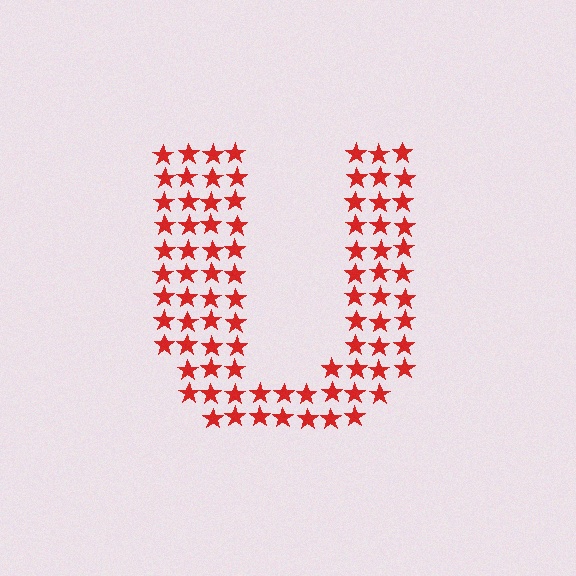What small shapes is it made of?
It is made of small stars.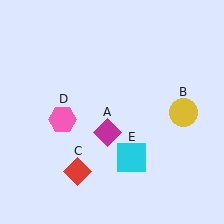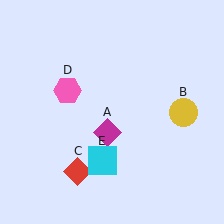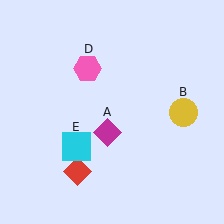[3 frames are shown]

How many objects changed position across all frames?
2 objects changed position: pink hexagon (object D), cyan square (object E).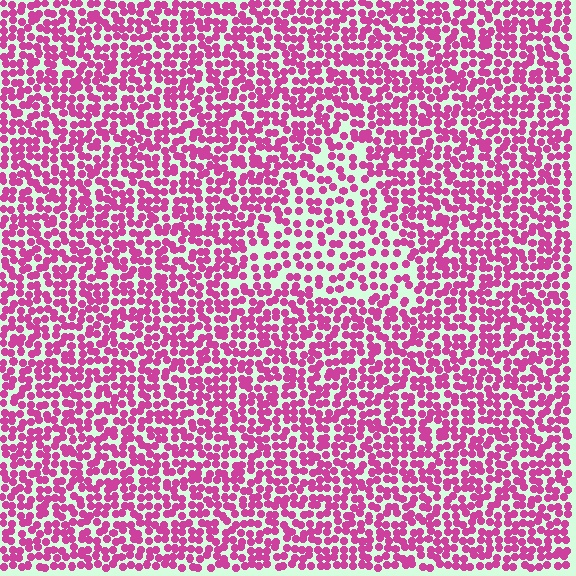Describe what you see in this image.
The image contains small magenta elements arranged at two different densities. A triangle-shaped region is visible where the elements are less densely packed than the surrounding area.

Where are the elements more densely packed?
The elements are more densely packed outside the triangle boundary.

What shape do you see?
I see a triangle.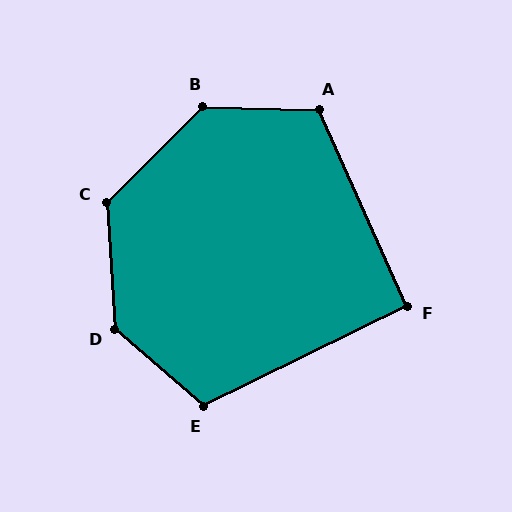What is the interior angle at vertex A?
Approximately 116 degrees (obtuse).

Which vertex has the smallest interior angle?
F, at approximately 92 degrees.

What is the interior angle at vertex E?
Approximately 113 degrees (obtuse).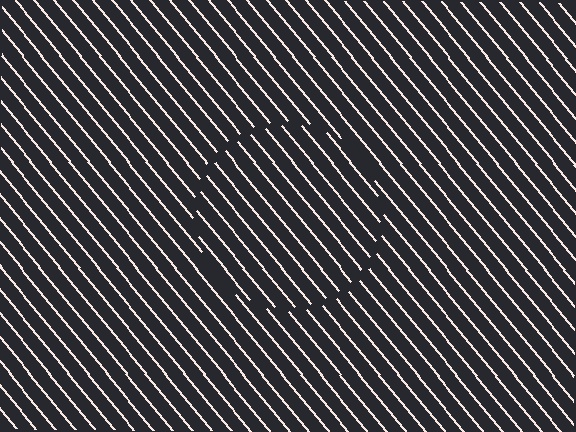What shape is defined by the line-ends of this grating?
An illusory circle. The interior of the shape contains the same grating, shifted by half a period — the contour is defined by the phase discontinuity where line-ends from the inner and outer gratings abut.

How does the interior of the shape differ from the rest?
The interior of the shape contains the same grating, shifted by half a period — the contour is defined by the phase discontinuity where line-ends from the inner and outer gratings abut.